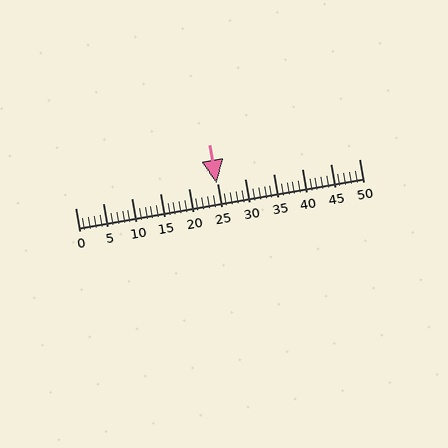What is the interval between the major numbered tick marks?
The major tick marks are spaced 5 units apart.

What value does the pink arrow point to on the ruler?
The pink arrow points to approximately 25.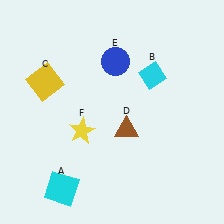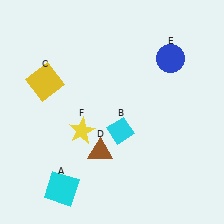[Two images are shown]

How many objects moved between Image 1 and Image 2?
3 objects moved between the two images.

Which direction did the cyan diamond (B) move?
The cyan diamond (B) moved down.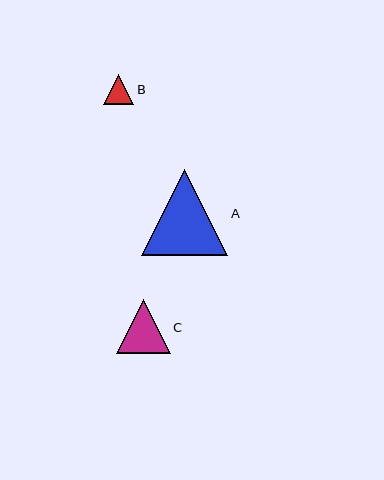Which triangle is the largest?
Triangle A is the largest with a size of approximately 86 pixels.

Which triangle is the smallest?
Triangle B is the smallest with a size of approximately 30 pixels.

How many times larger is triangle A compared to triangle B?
Triangle A is approximately 2.9 times the size of triangle B.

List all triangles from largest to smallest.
From largest to smallest: A, C, B.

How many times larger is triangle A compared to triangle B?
Triangle A is approximately 2.9 times the size of triangle B.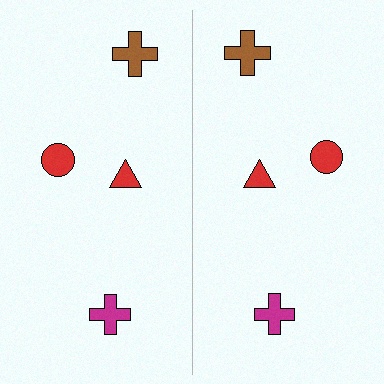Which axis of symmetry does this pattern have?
The pattern has a vertical axis of symmetry running through the center of the image.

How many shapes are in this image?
There are 8 shapes in this image.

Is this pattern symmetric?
Yes, this pattern has bilateral (reflection) symmetry.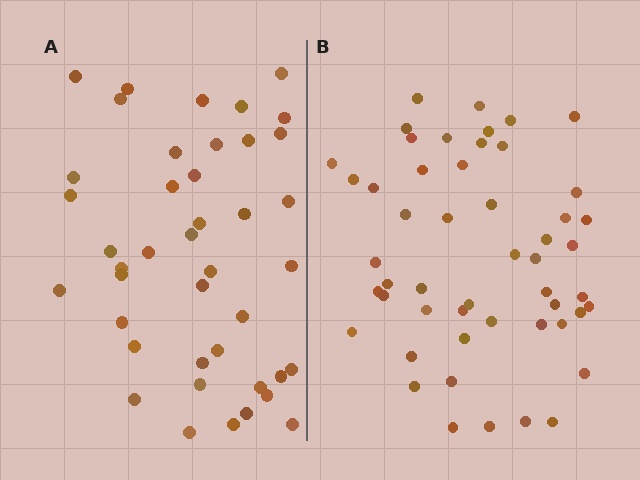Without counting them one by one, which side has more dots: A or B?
Region B (the right region) has more dots.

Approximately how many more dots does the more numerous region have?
Region B has roughly 8 or so more dots than region A.